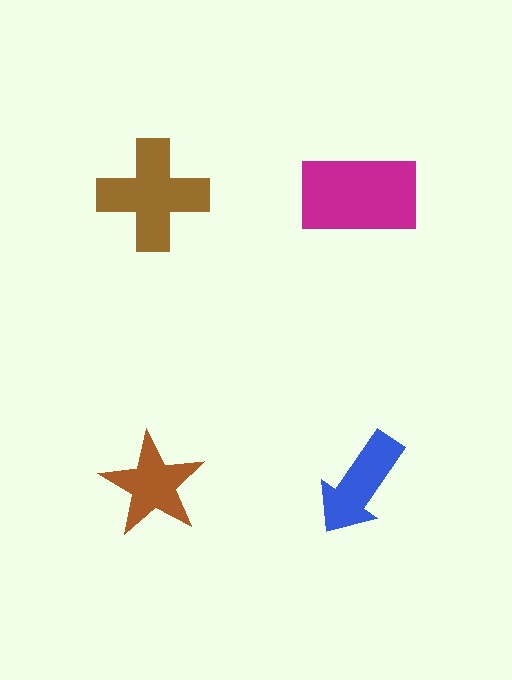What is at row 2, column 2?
A blue arrow.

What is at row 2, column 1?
A brown star.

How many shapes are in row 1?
2 shapes.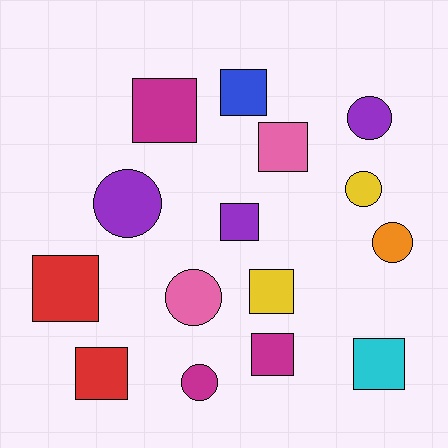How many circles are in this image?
There are 6 circles.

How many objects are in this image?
There are 15 objects.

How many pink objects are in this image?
There are 2 pink objects.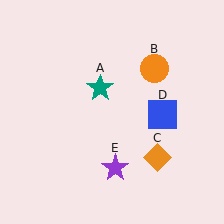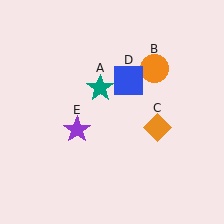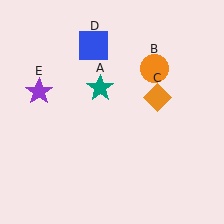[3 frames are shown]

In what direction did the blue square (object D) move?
The blue square (object D) moved up and to the left.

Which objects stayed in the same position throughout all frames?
Teal star (object A) and orange circle (object B) remained stationary.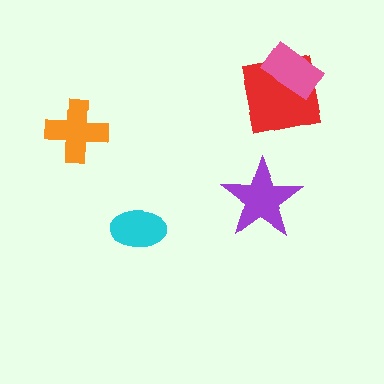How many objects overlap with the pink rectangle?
1 object overlaps with the pink rectangle.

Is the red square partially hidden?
Yes, it is partially covered by another shape.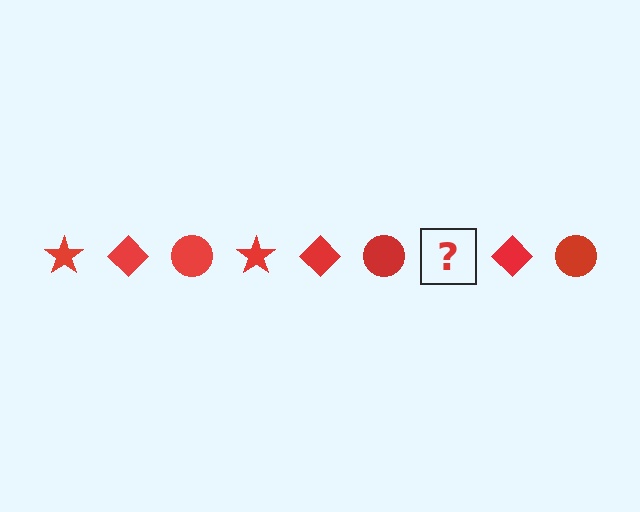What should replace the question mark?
The question mark should be replaced with a red star.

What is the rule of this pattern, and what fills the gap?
The rule is that the pattern cycles through star, diamond, circle shapes in red. The gap should be filled with a red star.